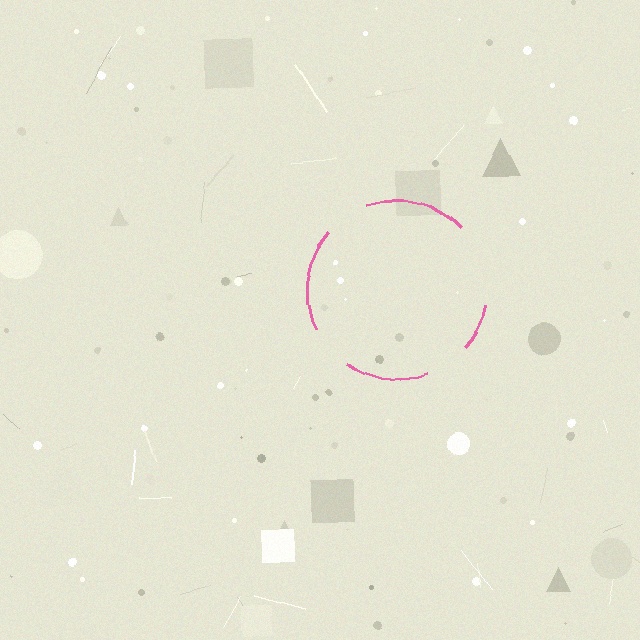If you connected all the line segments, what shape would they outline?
They would outline a circle.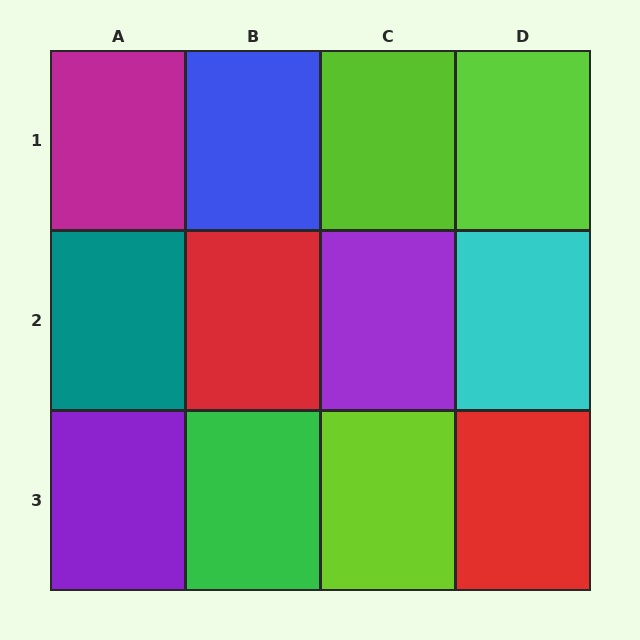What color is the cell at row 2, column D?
Cyan.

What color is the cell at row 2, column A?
Teal.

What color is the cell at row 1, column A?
Magenta.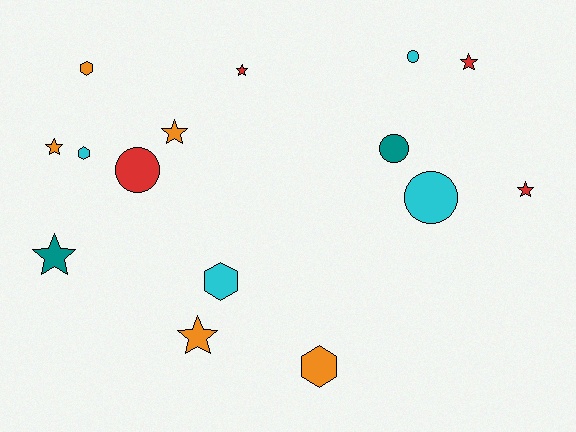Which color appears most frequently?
Orange, with 5 objects.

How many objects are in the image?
There are 15 objects.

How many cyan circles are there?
There are 2 cyan circles.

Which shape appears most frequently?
Star, with 7 objects.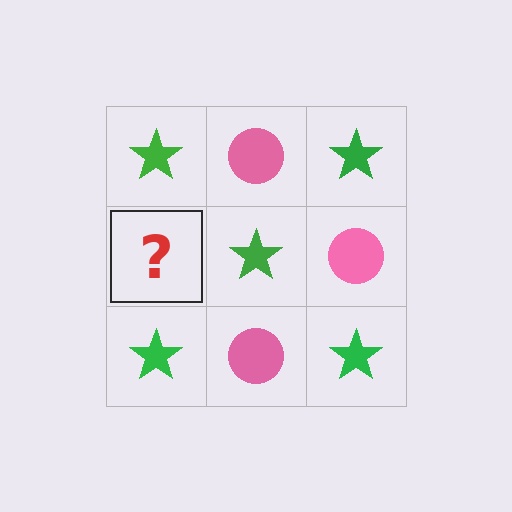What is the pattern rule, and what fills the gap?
The rule is that it alternates green star and pink circle in a checkerboard pattern. The gap should be filled with a pink circle.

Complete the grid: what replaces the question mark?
The question mark should be replaced with a pink circle.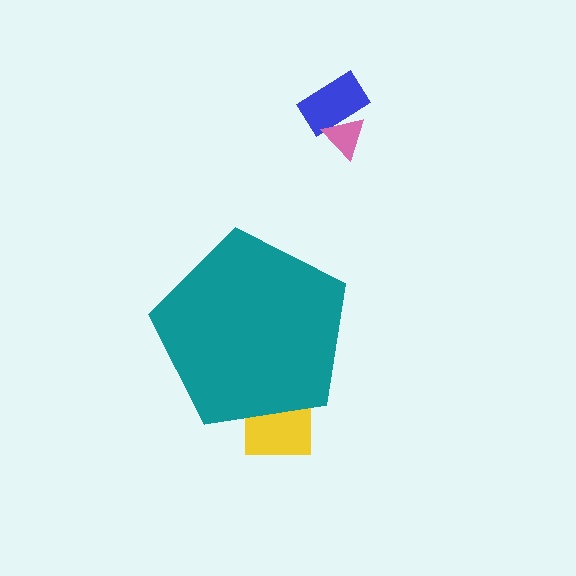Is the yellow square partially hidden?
Yes, the yellow square is partially hidden behind the teal pentagon.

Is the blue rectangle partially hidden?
No, the blue rectangle is fully visible.